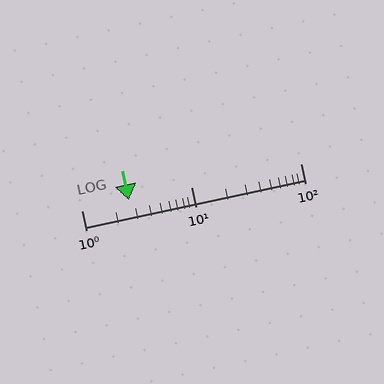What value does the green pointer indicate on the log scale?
The pointer indicates approximately 2.7.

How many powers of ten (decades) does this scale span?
The scale spans 2 decades, from 1 to 100.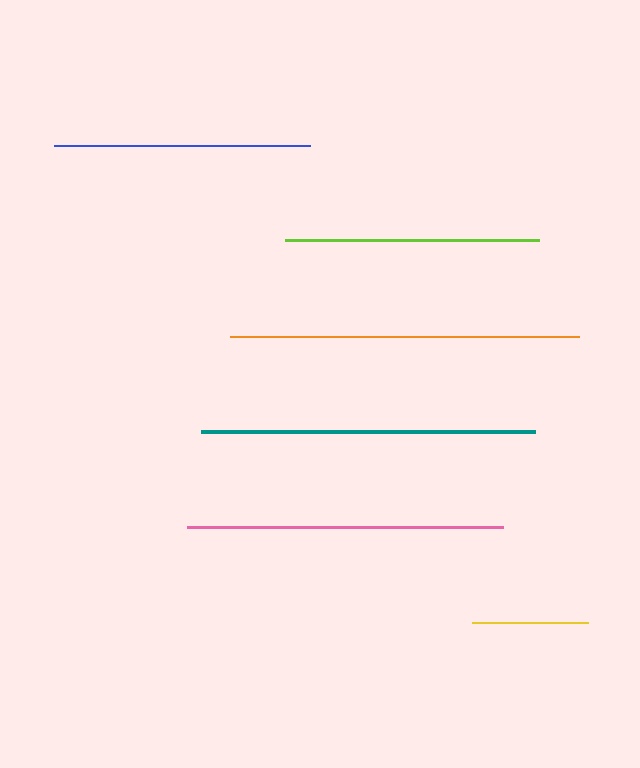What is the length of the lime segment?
The lime segment is approximately 254 pixels long.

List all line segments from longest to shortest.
From longest to shortest: orange, teal, pink, blue, lime, yellow.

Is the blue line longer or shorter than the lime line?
The blue line is longer than the lime line.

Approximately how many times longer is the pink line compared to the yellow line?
The pink line is approximately 2.7 times the length of the yellow line.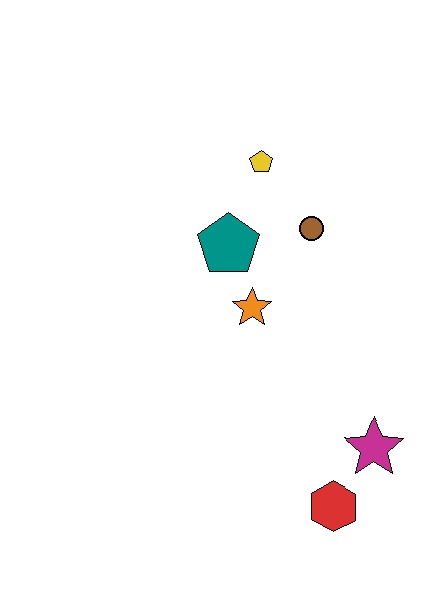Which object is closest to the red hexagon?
The magenta star is closest to the red hexagon.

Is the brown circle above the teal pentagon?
Yes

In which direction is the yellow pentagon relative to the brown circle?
The yellow pentagon is above the brown circle.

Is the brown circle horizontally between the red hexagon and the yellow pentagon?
Yes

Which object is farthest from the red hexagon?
The yellow pentagon is farthest from the red hexagon.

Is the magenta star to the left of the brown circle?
No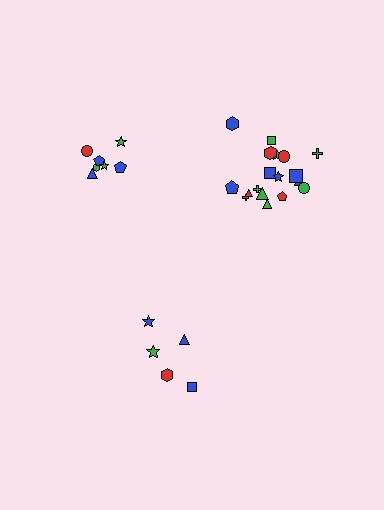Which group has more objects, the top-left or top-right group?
The top-right group.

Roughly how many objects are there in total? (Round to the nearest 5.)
Roughly 30 objects in total.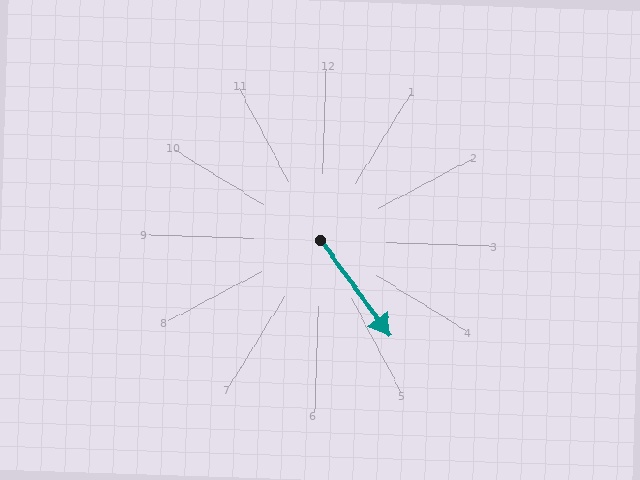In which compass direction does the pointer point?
Southeast.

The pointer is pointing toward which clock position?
Roughly 5 o'clock.